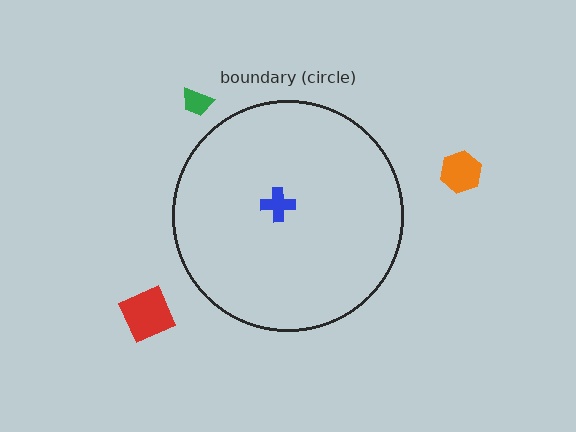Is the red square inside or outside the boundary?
Outside.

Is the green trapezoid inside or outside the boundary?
Outside.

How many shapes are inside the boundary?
1 inside, 3 outside.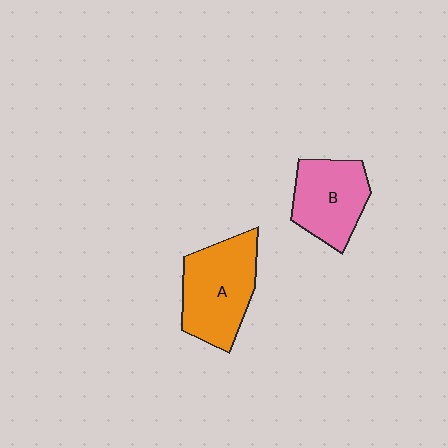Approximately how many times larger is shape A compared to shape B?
Approximately 1.2 times.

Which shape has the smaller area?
Shape B (pink).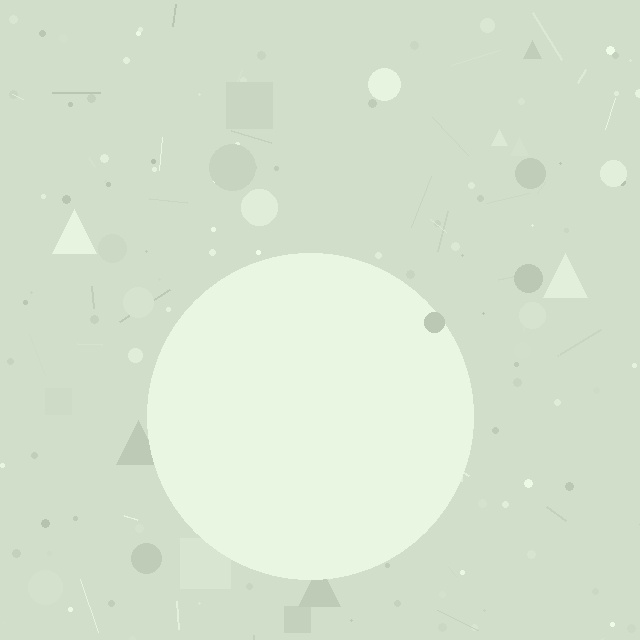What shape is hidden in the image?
A circle is hidden in the image.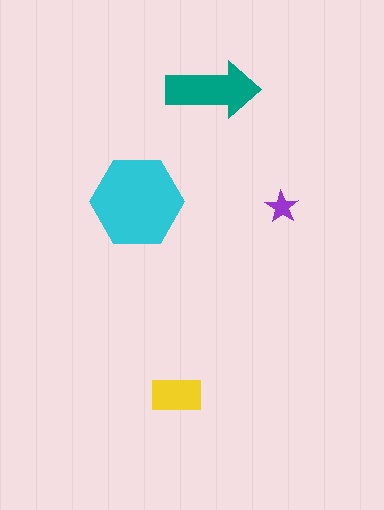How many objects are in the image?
There are 4 objects in the image.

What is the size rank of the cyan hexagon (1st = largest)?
1st.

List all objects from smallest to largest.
The purple star, the yellow rectangle, the teal arrow, the cyan hexagon.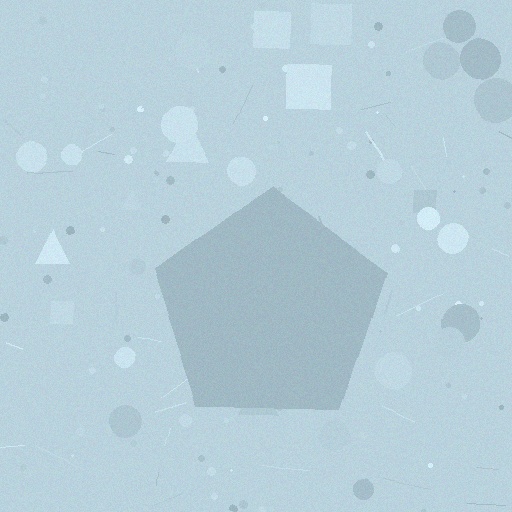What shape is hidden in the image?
A pentagon is hidden in the image.